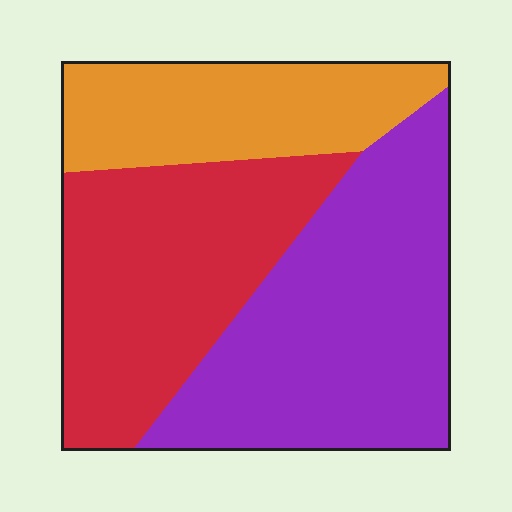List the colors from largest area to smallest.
From largest to smallest: purple, red, orange.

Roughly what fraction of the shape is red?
Red covers 35% of the shape.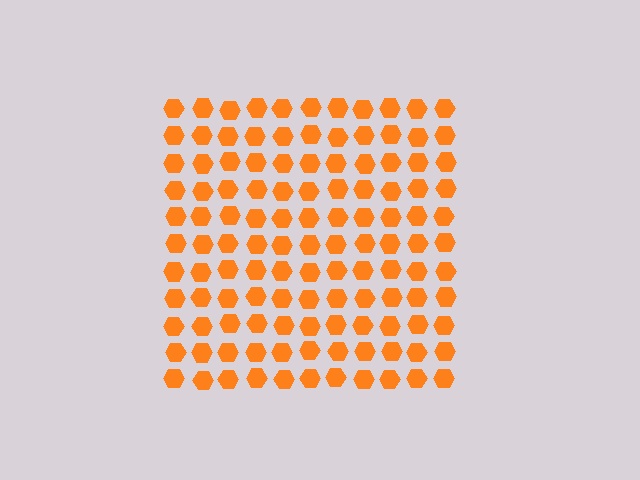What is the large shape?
The large shape is a square.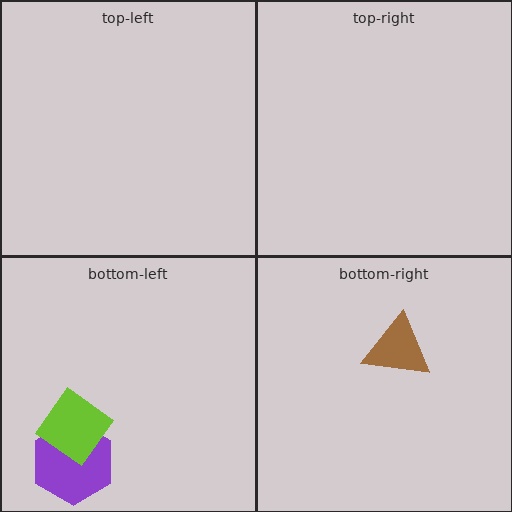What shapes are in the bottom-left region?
The purple hexagon, the lime diamond.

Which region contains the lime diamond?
The bottom-left region.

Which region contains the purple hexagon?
The bottom-left region.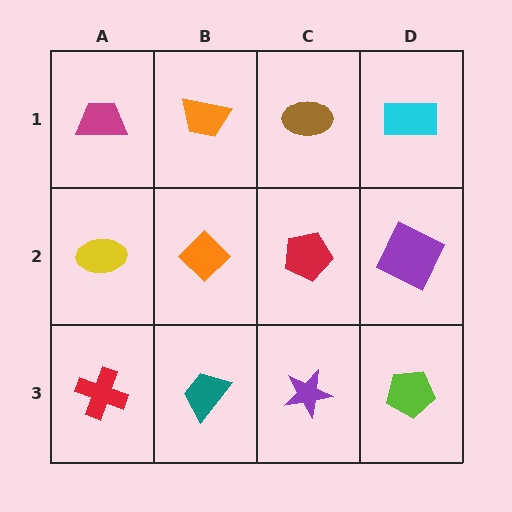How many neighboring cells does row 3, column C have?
3.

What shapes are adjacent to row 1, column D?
A purple square (row 2, column D), a brown ellipse (row 1, column C).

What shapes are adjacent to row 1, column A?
A yellow ellipse (row 2, column A), an orange trapezoid (row 1, column B).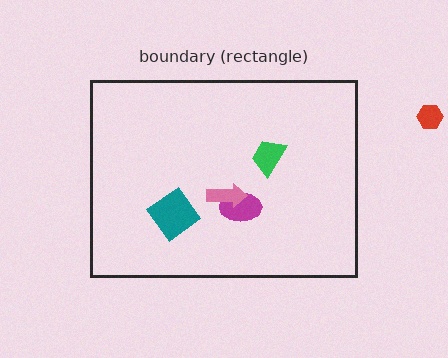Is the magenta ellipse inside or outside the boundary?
Inside.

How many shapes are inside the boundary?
4 inside, 1 outside.